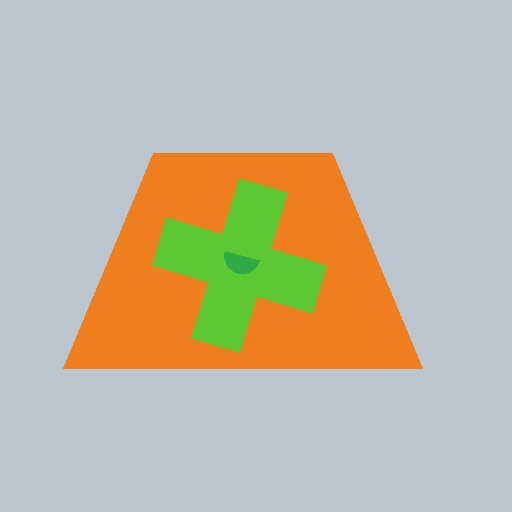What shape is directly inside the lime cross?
The green semicircle.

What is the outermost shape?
The orange trapezoid.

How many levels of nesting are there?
3.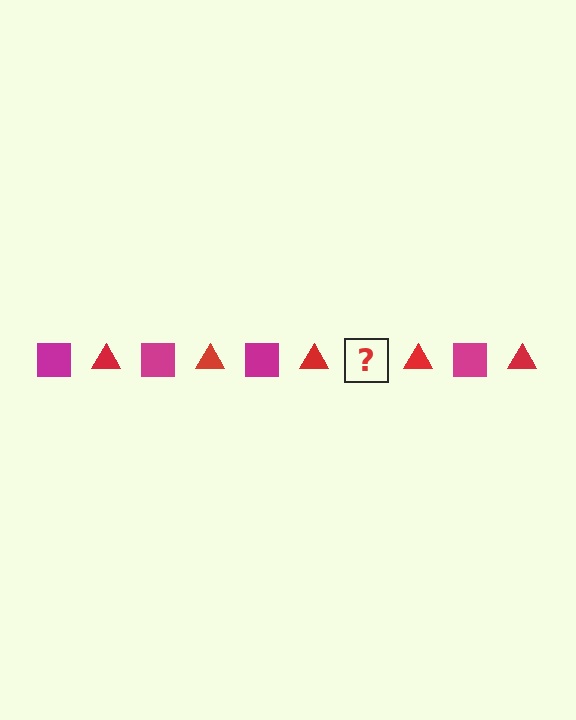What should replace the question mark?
The question mark should be replaced with a magenta square.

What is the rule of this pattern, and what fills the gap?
The rule is that the pattern alternates between magenta square and red triangle. The gap should be filled with a magenta square.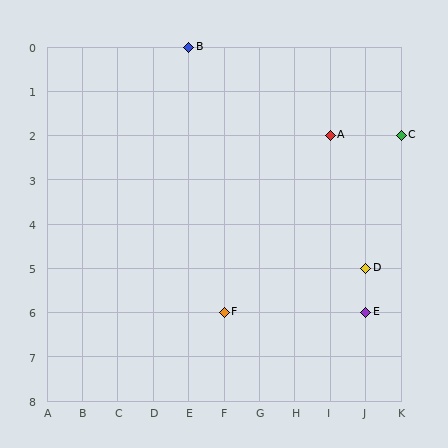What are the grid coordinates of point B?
Point B is at grid coordinates (E, 0).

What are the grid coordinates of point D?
Point D is at grid coordinates (J, 5).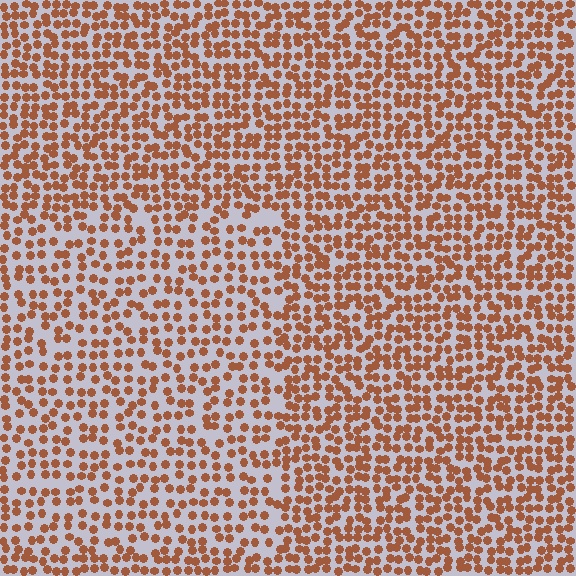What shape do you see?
I see a rectangle.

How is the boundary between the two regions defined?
The boundary is defined by a change in element density (approximately 1.5x ratio). All elements are the same color, size, and shape.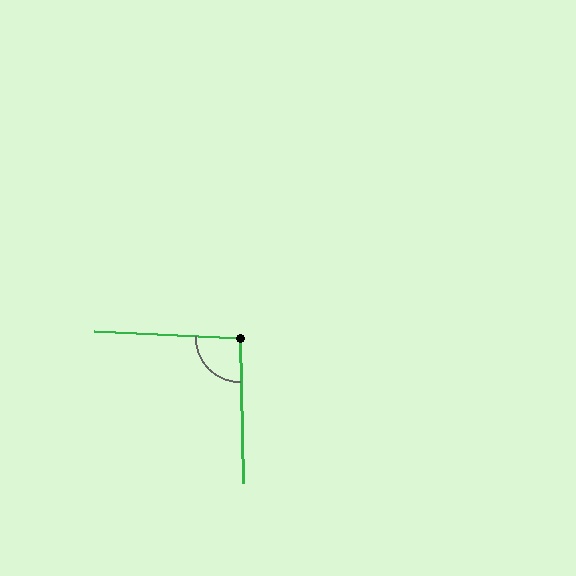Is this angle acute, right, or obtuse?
It is approximately a right angle.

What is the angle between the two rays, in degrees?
Approximately 94 degrees.